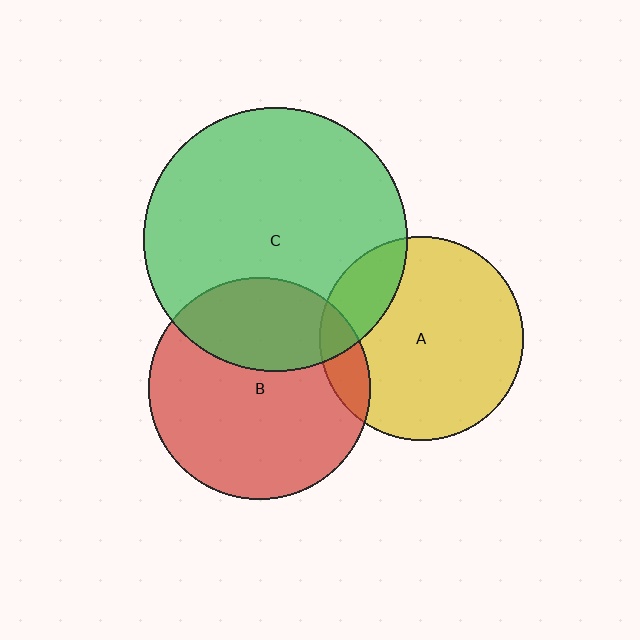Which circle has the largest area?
Circle C (green).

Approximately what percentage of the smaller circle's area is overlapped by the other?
Approximately 20%.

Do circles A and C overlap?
Yes.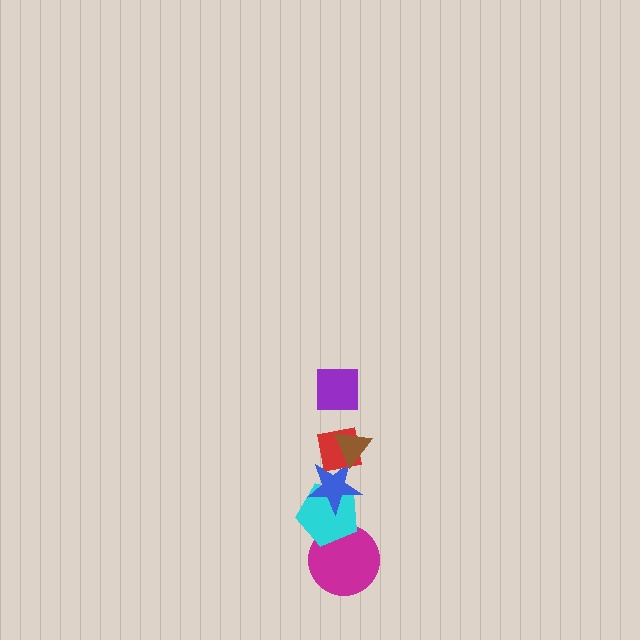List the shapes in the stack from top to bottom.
From top to bottom: the purple square, the brown triangle, the red square, the blue star, the cyan pentagon, the magenta circle.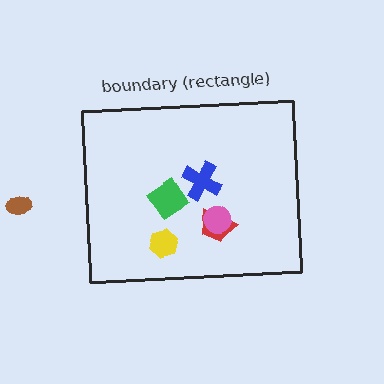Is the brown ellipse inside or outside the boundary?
Outside.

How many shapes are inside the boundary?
5 inside, 1 outside.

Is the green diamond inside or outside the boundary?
Inside.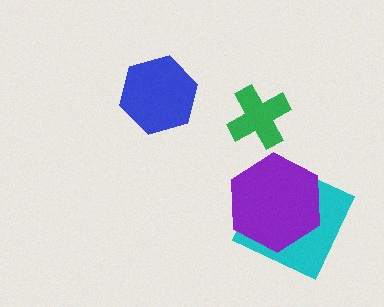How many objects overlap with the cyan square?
1 object overlaps with the cyan square.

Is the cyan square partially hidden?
Yes, it is partially covered by another shape.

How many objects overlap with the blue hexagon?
0 objects overlap with the blue hexagon.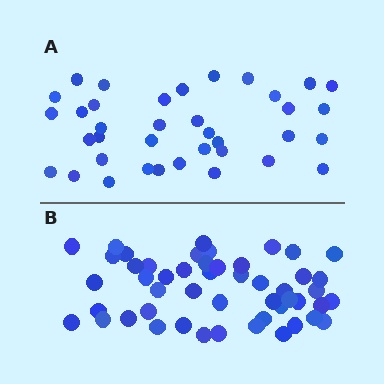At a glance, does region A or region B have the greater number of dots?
Region B (the bottom region) has more dots.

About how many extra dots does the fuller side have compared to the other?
Region B has approximately 15 more dots than region A.